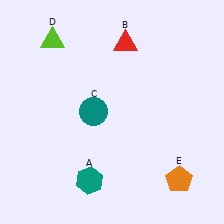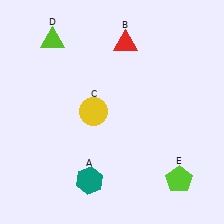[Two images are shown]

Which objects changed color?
C changed from teal to yellow. E changed from orange to lime.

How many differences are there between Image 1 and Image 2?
There are 2 differences between the two images.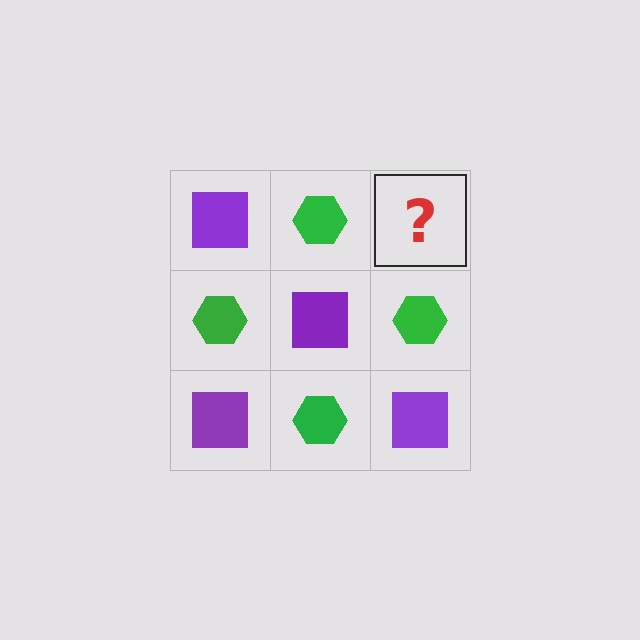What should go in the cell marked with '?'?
The missing cell should contain a purple square.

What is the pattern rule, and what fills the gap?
The rule is that it alternates purple square and green hexagon in a checkerboard pattern. The gap should be filled with a purple square.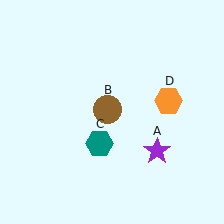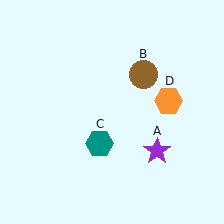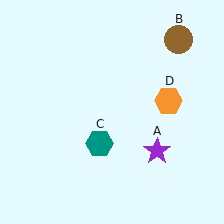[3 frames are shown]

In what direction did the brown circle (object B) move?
The brown circle (object B) moved up and to the right.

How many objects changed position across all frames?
1 object changed position: brown circle (object B).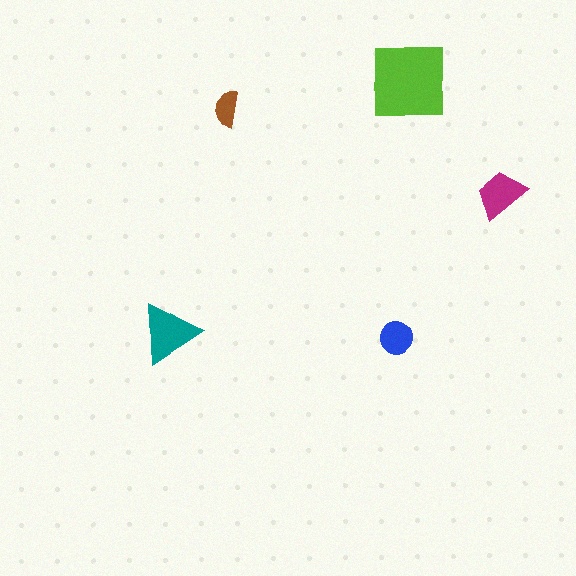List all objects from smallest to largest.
The brown semicircle, the blue circle, the magenta trapezoid, the teal triangle, the lime square.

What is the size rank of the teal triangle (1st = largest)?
2nd.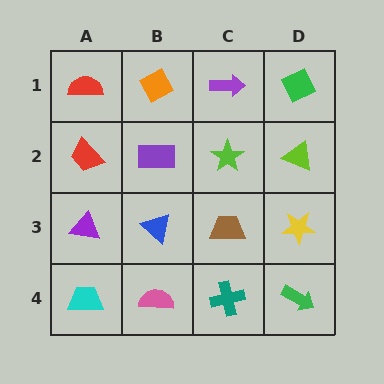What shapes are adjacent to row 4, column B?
A blue triangle (row 3, column B), a cyan trapezoid (row 4, column A), a teal cross (row 4, column C).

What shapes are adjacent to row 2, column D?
A green diamond (row 1, column D), a yellow star (row 3, column D), a lime star (row 2, column C).